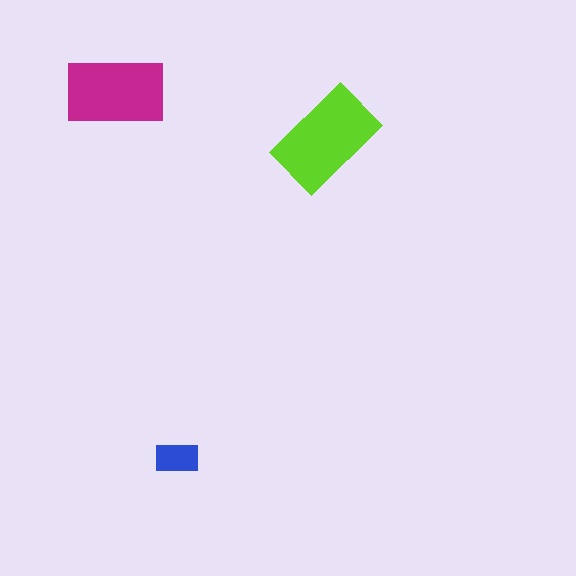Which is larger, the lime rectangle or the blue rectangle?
The lime one.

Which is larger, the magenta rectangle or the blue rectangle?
The magenta one.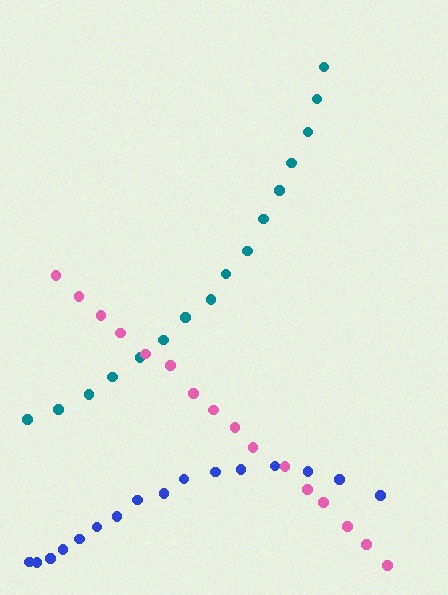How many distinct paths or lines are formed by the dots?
There are 3 distinct paths.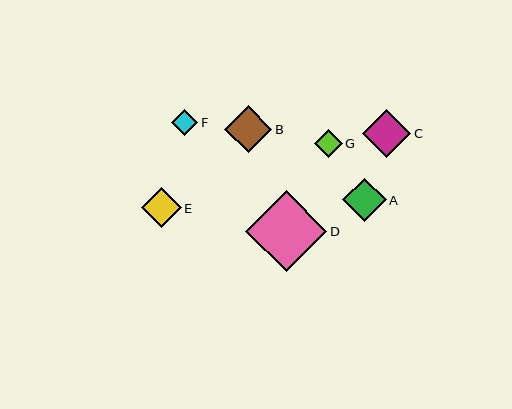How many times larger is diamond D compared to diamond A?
Diamond D is approximately 1.9 times the size of diamond A.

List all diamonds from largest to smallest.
From largest to smallest: D, C, B, A, E, G, F.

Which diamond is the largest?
Diamond D is the largest with a size of approximately 81 pixels.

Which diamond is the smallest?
Diamond F is the smallest with a size of approximately 26 pixels.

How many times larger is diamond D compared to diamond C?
Diamond D is approximately 1.7 times the size of diamond C.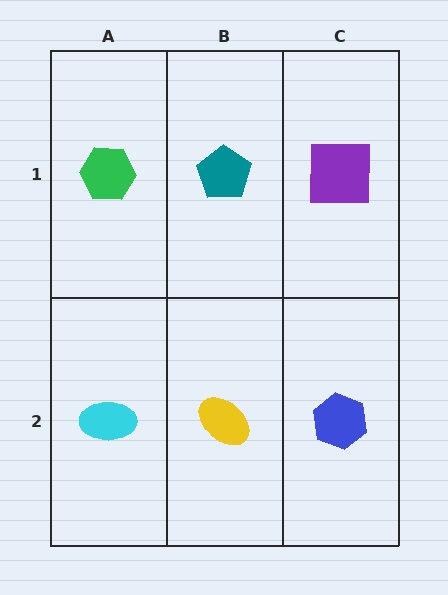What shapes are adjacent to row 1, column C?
A blue hexagon (row 2, column C), a teal pentagon (row 1, column B).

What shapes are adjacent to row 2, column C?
A purple square (row 1, column C), a yellow ellipse (row 2, column B).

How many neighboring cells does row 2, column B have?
3.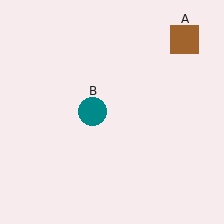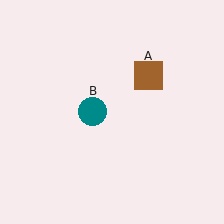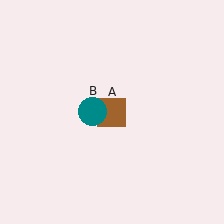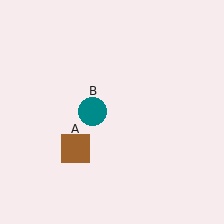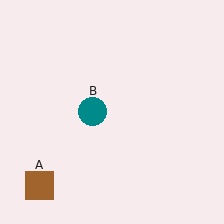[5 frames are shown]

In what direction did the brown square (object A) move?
The brown square (object A) moved down and to the left.